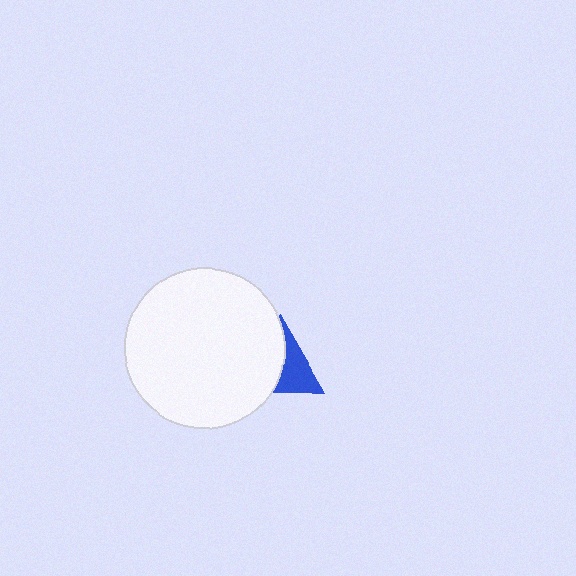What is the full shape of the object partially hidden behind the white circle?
The partially hidden object is a blue triangle.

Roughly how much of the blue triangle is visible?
About half of it is visible (roughly 45%).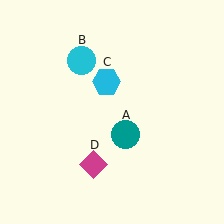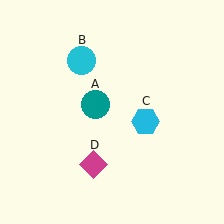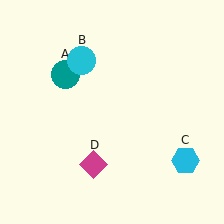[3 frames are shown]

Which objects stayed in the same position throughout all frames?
Cyan circle (object B) and magenta diamond (object D) remained stationary.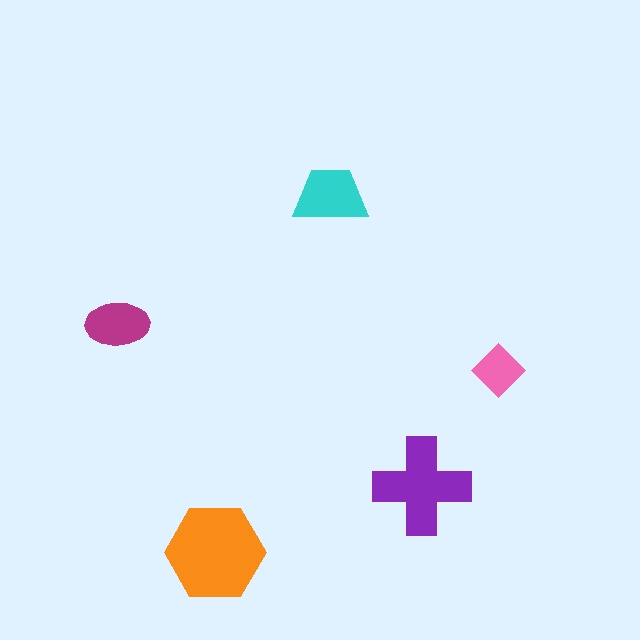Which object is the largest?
The orange hexagon.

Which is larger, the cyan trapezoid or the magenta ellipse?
The cyan trapezoid.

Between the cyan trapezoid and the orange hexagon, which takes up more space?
The orange hexagon.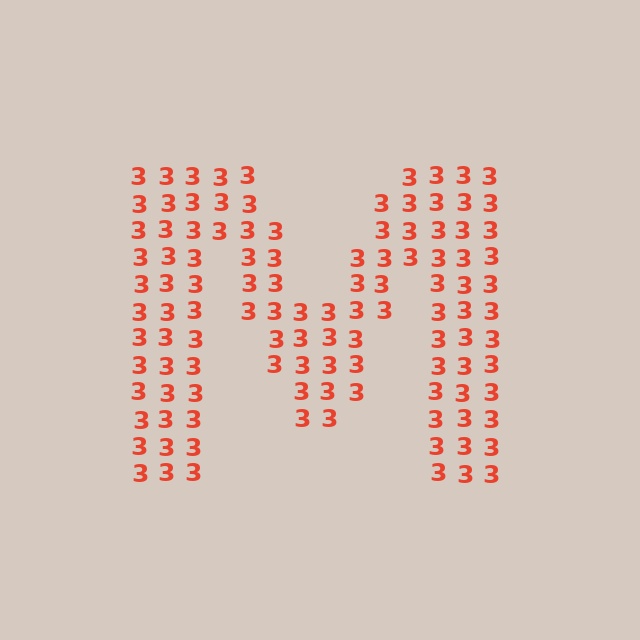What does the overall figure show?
The overall figure shows the letter M.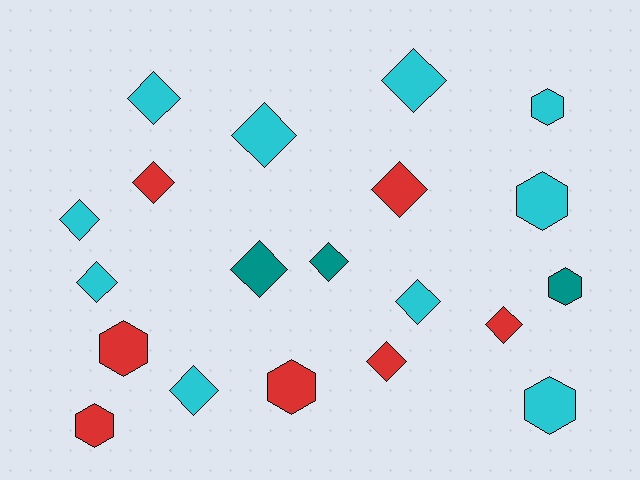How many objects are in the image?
There are 20 objects.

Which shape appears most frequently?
Diamond, with 13 objects.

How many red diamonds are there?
There are 4 red diamonds.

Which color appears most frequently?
Cyan, with 10 objects.